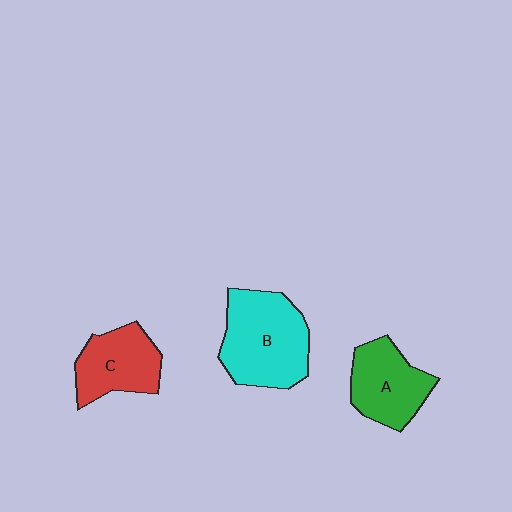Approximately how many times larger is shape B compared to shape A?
Approximately 1.4 times.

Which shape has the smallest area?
Shape C (red).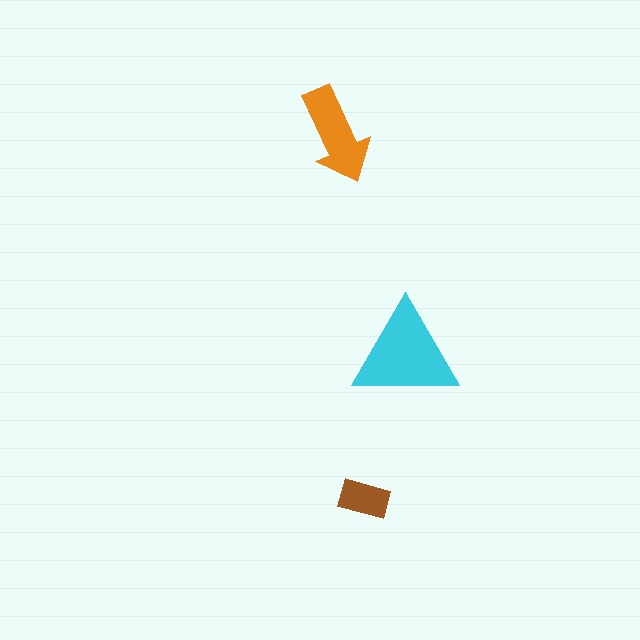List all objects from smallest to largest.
The brown rectangle, the orange arrow, the cyan triangle.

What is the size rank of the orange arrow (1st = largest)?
2nd.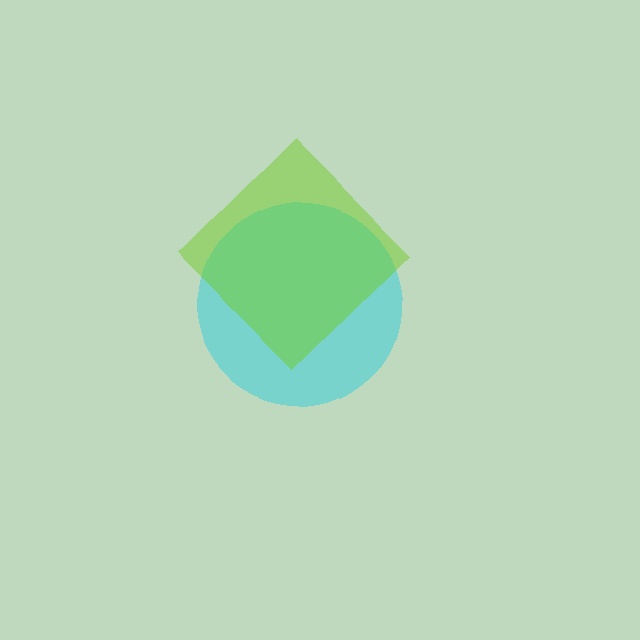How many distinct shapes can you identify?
There are 2 distinct shapes: a cyan circle, a lime diamond.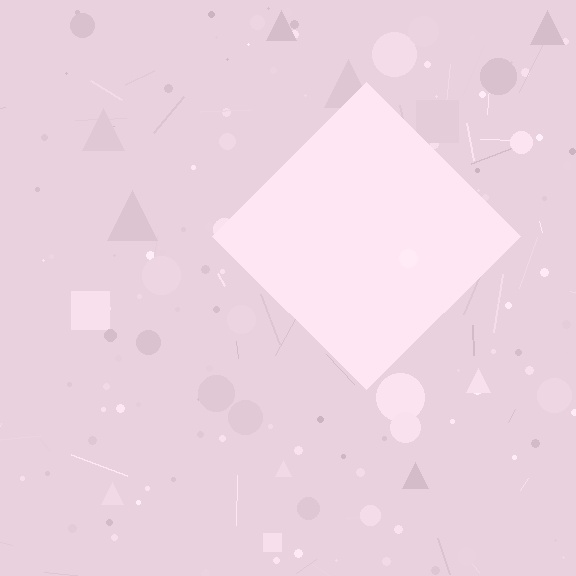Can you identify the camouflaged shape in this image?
The camouflaged shape is a diamond.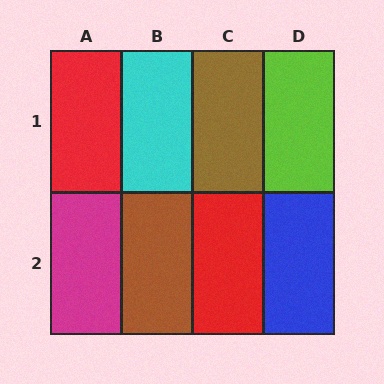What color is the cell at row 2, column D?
Blue.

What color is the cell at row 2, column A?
Magenta.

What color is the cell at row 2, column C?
Red.